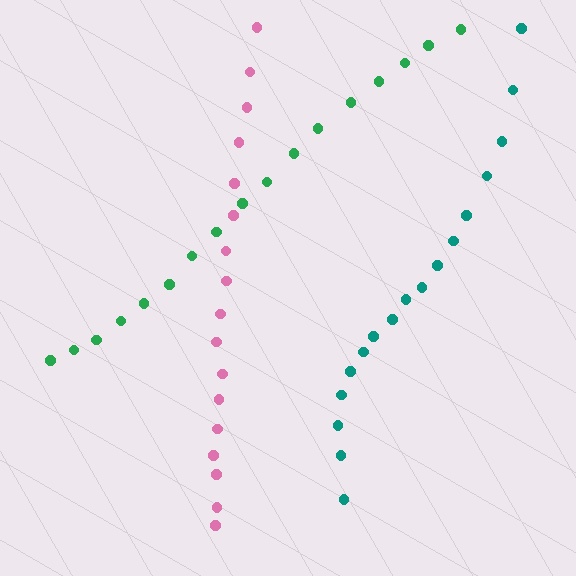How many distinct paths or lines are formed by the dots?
There are 3 distinct paths.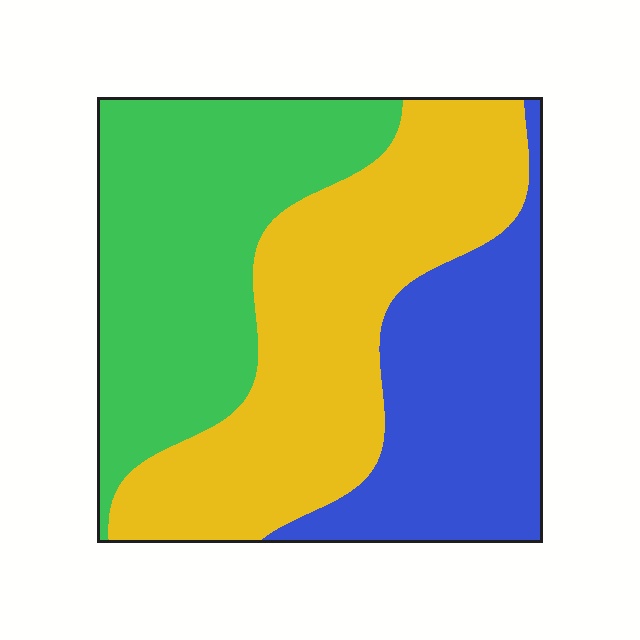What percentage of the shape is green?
Green covers around 35% of the shape.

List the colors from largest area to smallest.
From largest to smallest: yellow, green, blue.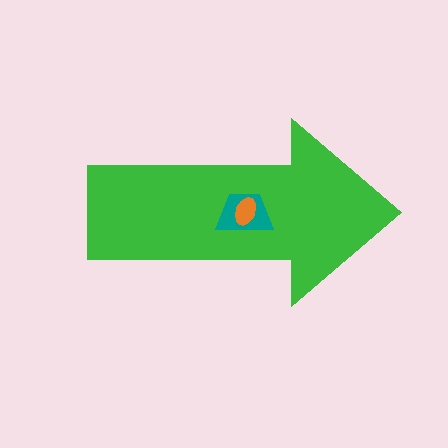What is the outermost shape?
The green arrow.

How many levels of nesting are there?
3.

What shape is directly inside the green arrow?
The teal trapezoid.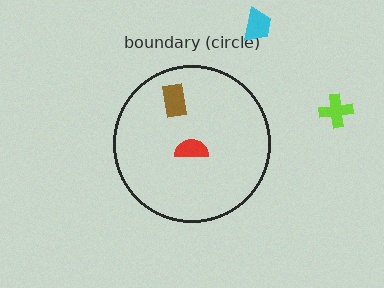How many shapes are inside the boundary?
2 inside, 2 outside.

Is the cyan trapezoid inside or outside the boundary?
Outside.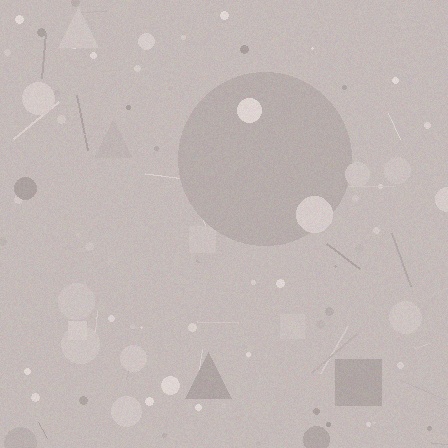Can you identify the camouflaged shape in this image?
The camouflaged shape is a circle.